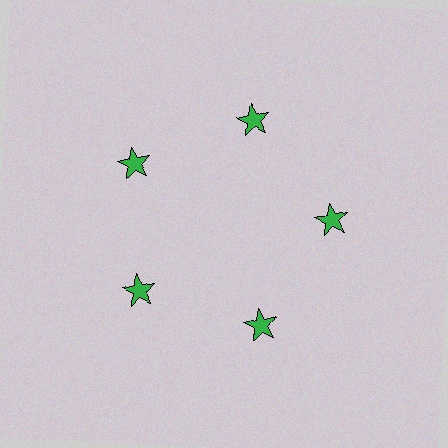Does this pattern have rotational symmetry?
Yes, this pattern has 5-fold rotational symmetry. It looks the same after rotating 72 degrees around the center.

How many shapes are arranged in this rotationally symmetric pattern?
There are 5 shapes, arranged in 5 groups of 1.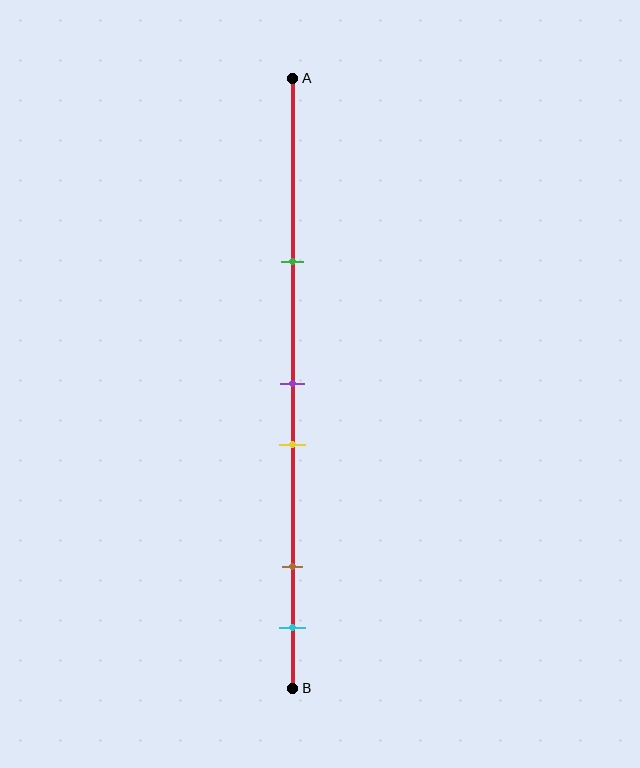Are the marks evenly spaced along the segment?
No, the marks are not evenly spaced.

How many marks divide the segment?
There are 5 marks dividing the segment.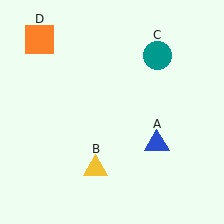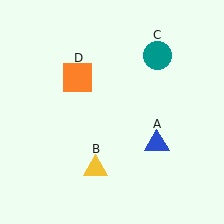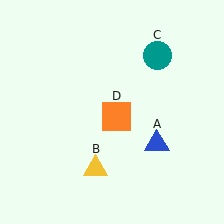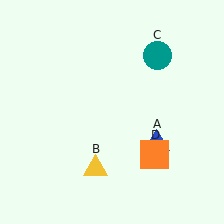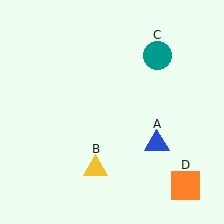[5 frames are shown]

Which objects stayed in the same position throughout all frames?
Blue triangle (object A) and yellow triangle (object B) and teal circle (object C) remained stationary.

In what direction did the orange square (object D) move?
The orange square (object D) moved down and to the right.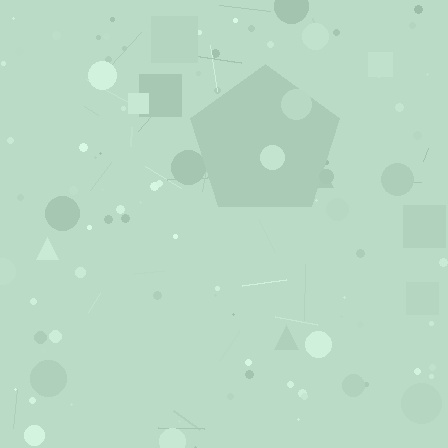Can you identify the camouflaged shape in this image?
The camouflaged shape is a pentagon.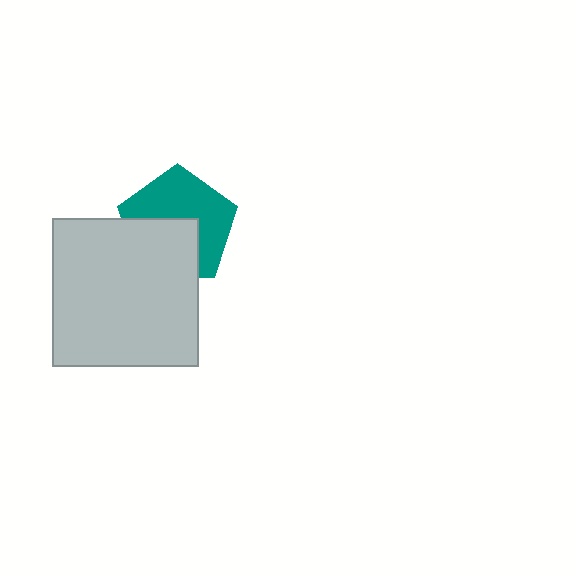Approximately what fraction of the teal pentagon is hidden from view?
Roughly 43% of the teal pentagon is hidden behind the light gray rectangle.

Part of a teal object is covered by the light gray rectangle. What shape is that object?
It is a pentagon.